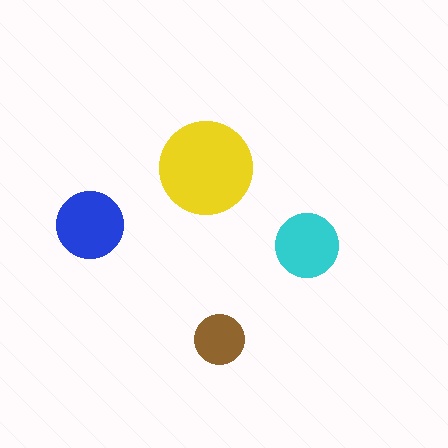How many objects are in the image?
There are 4 objects in the image.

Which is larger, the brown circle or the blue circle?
The blue one.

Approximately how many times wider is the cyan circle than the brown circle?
About 1.5 times wider.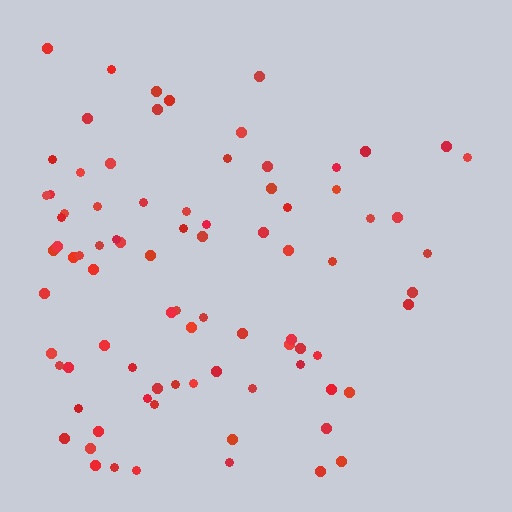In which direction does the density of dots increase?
From right to left, with the left side densest.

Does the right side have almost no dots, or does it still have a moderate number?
Still a moderate number, just noticeably fewer than the left.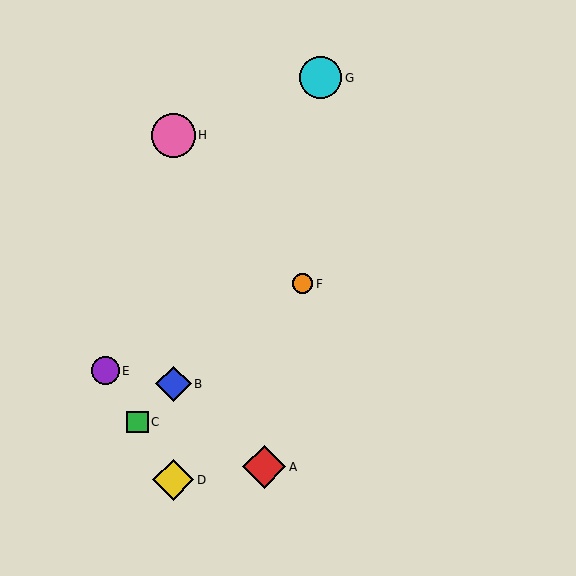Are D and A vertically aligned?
No, D is at x≈173 and A is at x≈264.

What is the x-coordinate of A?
Object A is at x≈264.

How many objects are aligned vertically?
3 objects (B, D, H) are aligned vertically.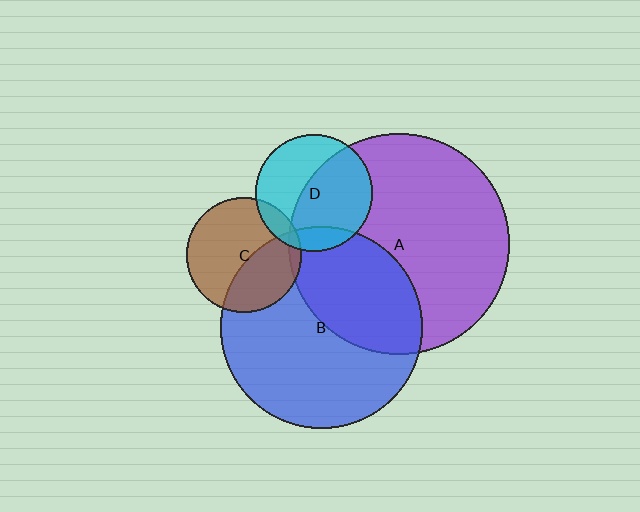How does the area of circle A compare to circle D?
Approximately 3.6 times.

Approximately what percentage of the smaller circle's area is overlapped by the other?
Approximately 40%.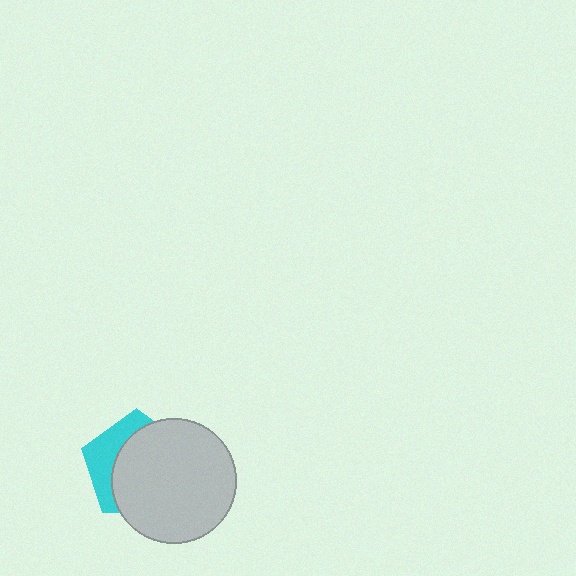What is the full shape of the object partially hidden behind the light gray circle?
The partially hidden object is a cyan pentagon.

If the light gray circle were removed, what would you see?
You would see the complete cyan pentagon.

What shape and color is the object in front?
The object in front is a light gray circle.